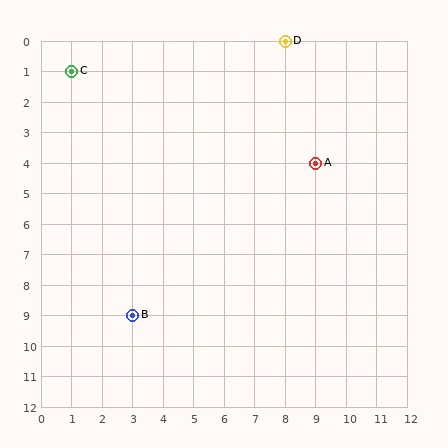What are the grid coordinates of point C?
Point C is at grid coordinates (1, 1).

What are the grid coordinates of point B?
Point B is at grid coordinates (3, 9).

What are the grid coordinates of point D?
Point D is at grid coordinates (8, 0).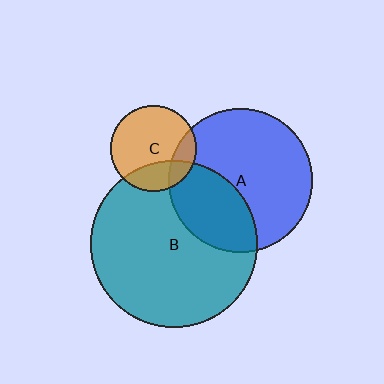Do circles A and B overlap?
Yes.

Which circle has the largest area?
Circle B (teal).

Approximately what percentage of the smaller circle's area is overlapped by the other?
Approximately 35%.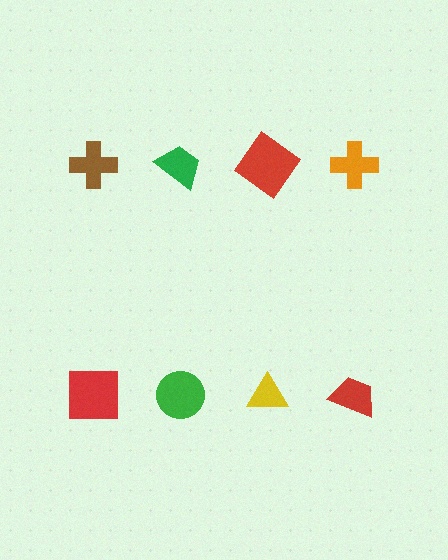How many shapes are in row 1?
4 shapes.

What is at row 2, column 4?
A red trapezoid.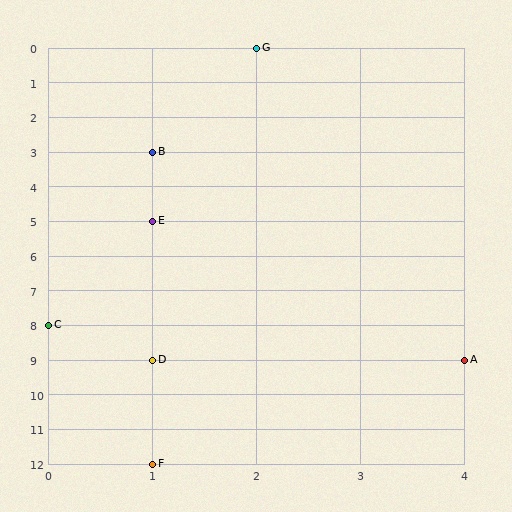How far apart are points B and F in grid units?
Points B and F are 9 rows apart.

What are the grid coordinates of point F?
Point F is at grid coordinates (1, 12).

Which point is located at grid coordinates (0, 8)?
Point C is at (0, 8).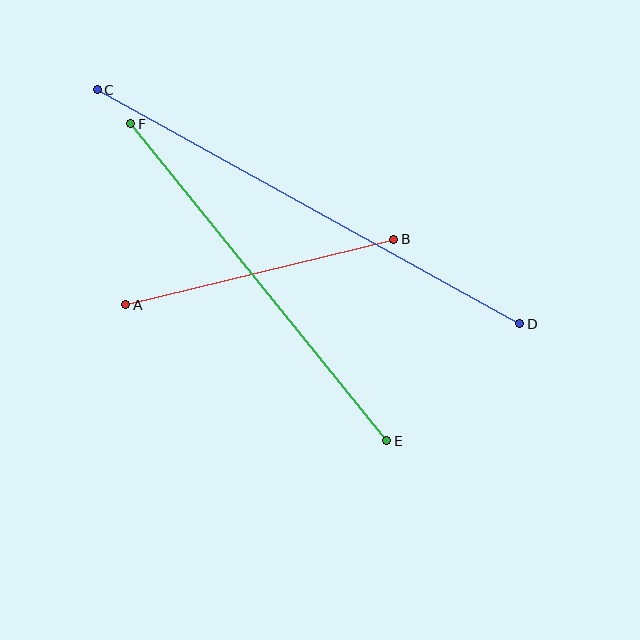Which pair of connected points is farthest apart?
Points C and D are farthest apart.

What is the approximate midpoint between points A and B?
The midpoint is at approximately (260, 272) pixels.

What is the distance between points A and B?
The distance is approximately 276 pixels.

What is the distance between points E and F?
The distance is approximately 407 pixels.